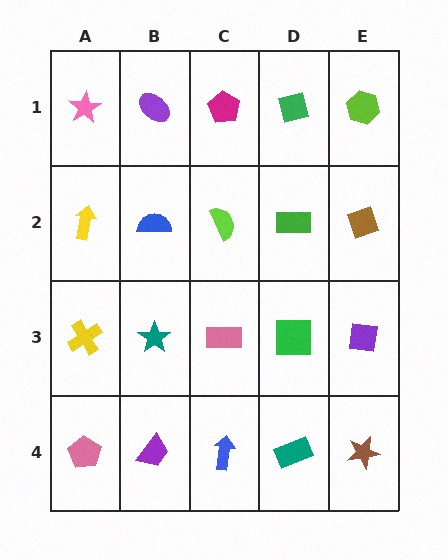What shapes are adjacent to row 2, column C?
A magenta pentagon (row 1, column C), a pink rectangle (row 3, column C), a blue semicircle (row 2, column B), a green rectangle (row 2, column D).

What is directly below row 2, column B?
A teal star.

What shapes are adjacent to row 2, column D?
A green square (row 1, column D), a green square (row 3, column D), a lime semicircle (row 2, column C), a brown diamond (row 2, column E).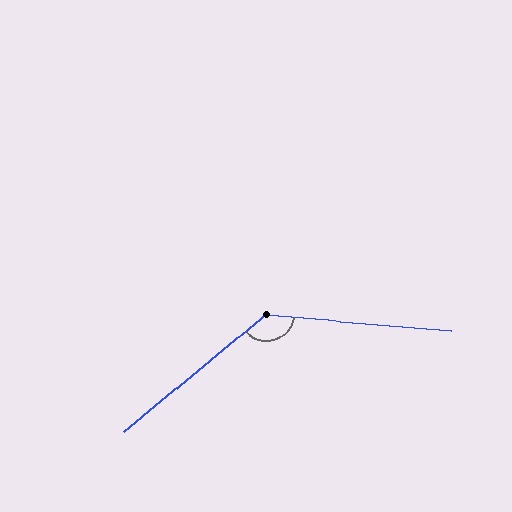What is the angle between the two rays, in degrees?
Approximately 136 degrees.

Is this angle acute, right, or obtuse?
It is obtuse.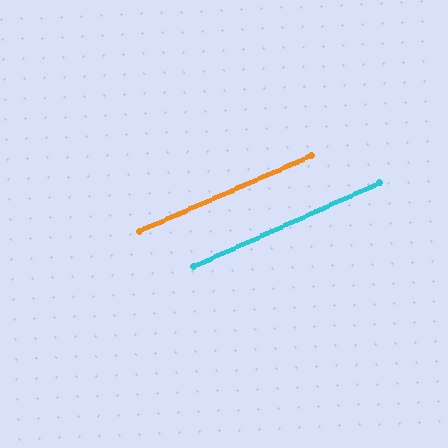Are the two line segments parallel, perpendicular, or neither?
Parallel — their directions differ by only 0.6°.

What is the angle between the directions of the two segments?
Approximately 1 degree.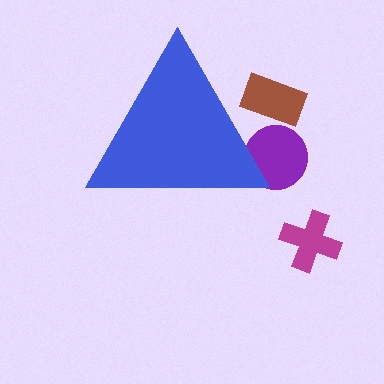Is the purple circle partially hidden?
Yes, the purple circle is partially hidden behind the blue triangle.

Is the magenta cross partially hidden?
No, the magenta cross is fully visible.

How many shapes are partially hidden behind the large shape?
2 shapes are partially hidden.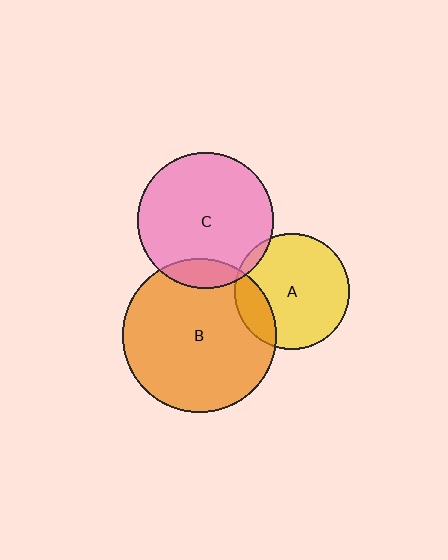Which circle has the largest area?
Circle B (orange).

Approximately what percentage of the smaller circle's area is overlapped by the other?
Approximately 15%.